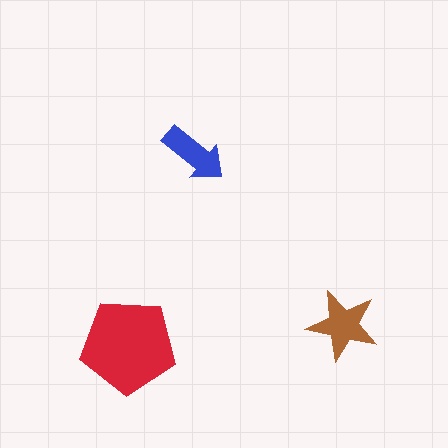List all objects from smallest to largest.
The blue arrow, the brown star, the red pentagon.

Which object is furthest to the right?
The brown star is rightmost.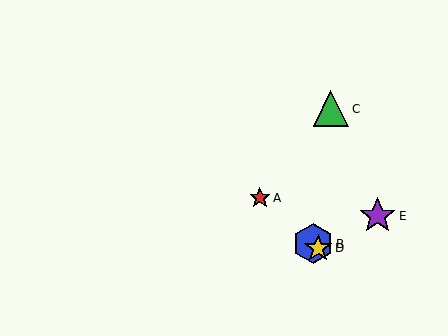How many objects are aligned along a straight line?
3 objects (A, B, D) are aligned along a straight line.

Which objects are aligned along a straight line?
Objects A, B, D are aligned along a straight line.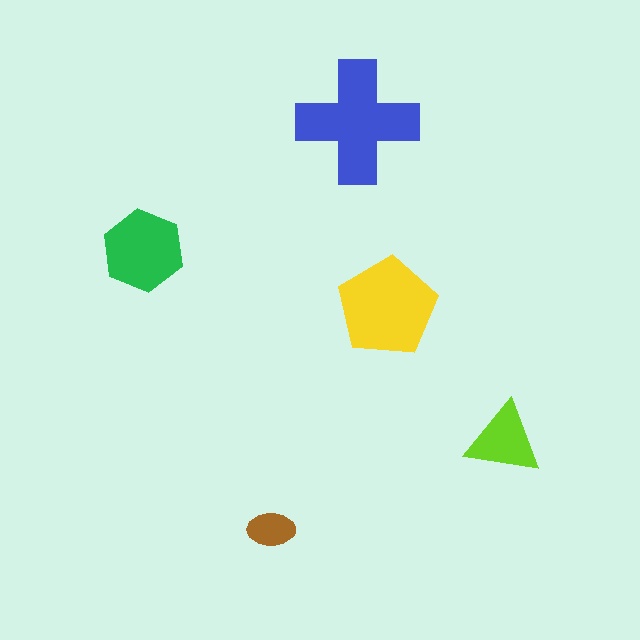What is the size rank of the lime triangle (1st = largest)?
4th.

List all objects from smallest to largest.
The brown ellipse, the lime triangle, the green hexagon, the yellow pentagon, the blue cross.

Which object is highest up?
The blue cross is topmost.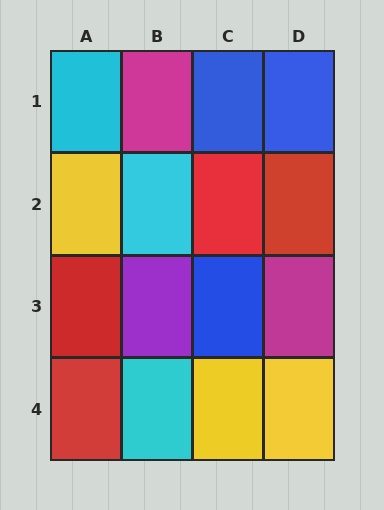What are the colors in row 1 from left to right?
Cyan, magenta, blue, blue.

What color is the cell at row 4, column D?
Yellow.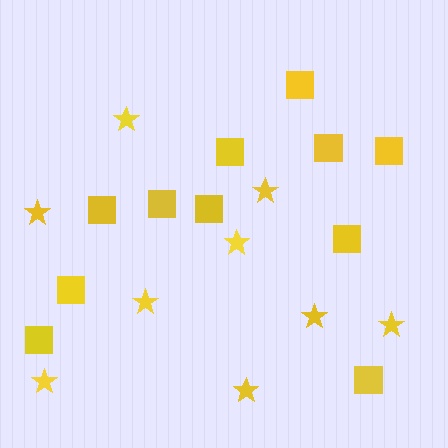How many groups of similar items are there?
There are 2 groups: one group of stars (9) and one group of squares (11).